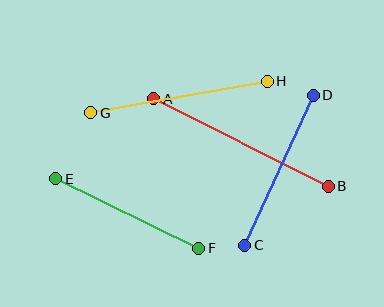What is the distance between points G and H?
The distance is approximately 179 pixels.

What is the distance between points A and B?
The distance is approximately 195 pixels.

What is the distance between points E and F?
The distance is approximately 159 pixels.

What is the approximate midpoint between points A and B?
The midpoint is at approximately (241, 142) pixels.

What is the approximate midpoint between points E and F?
The midpoint is at approximately (127, 214) pixels.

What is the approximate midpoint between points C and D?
The midpoint is at approximately (279, 170) pixels.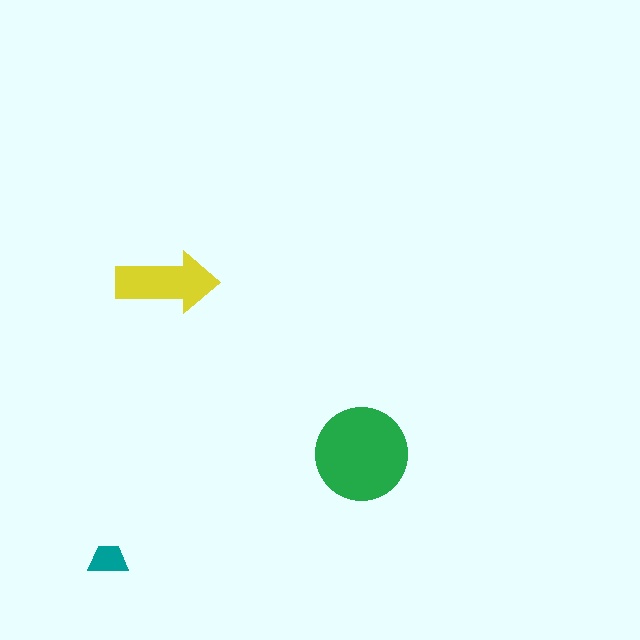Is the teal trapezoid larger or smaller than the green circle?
Smaller.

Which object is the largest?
The green circle.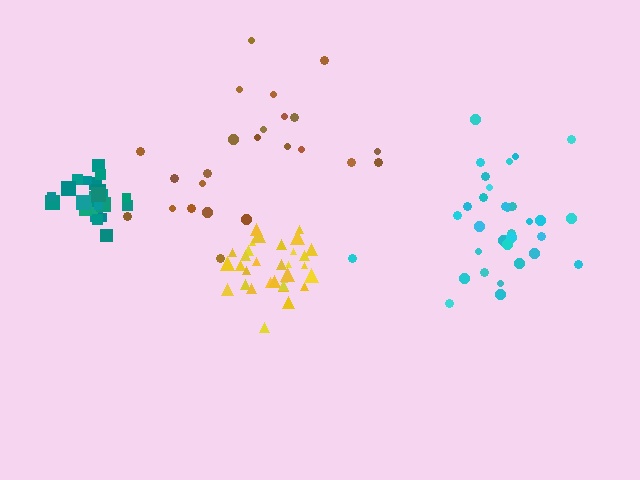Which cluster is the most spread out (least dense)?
Brown.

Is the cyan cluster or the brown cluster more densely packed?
Cyan.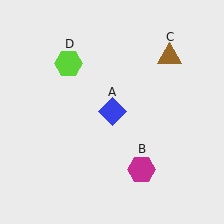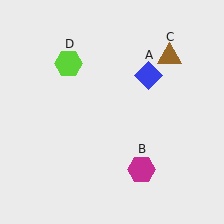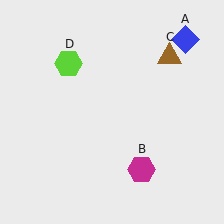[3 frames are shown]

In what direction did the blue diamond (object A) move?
The blue diamond (object A) moved up and to the right.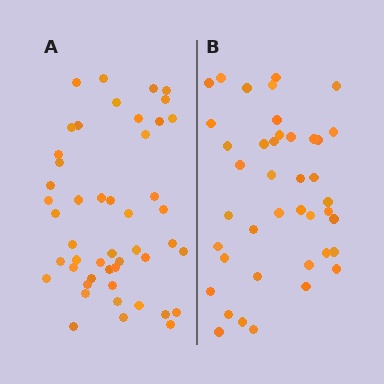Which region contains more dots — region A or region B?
Region A (the left region) has more dots.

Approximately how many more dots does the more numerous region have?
Region A has roughly 8 or so more dots than region B.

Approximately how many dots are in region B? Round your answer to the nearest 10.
About 40 dots. (The exact count is 41, which rounds to 40.)